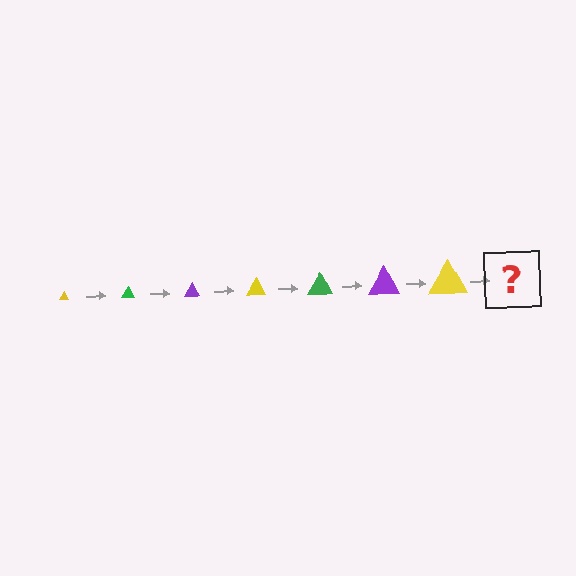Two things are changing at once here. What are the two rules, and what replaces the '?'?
The two rules are that the triangle grows larger each step and the color cycles through yellow, green, and purple. The '?' should be a green triangle, larger than the previous one.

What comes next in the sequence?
The next element should be a green triangle, larger than the previous one.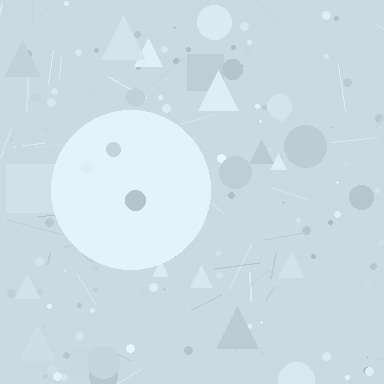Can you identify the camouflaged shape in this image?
The camouflaged shape is a circle.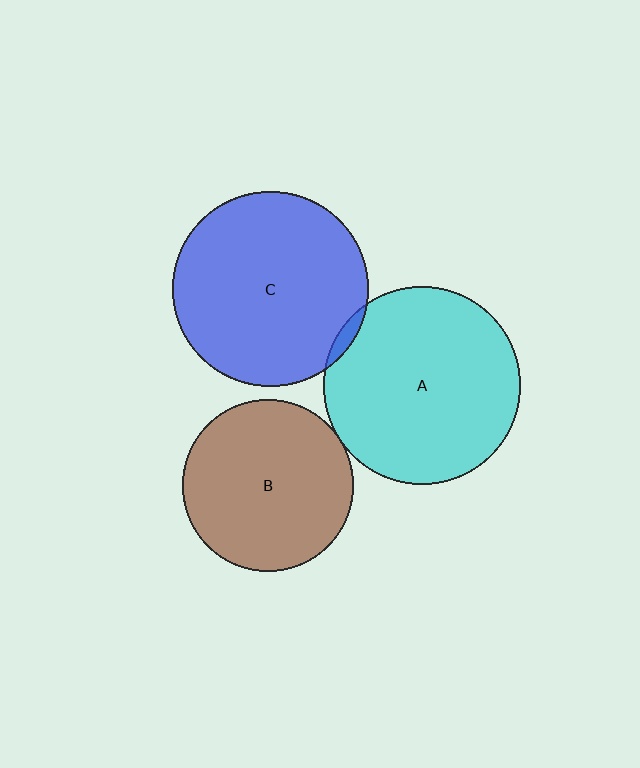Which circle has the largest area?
Circle A (cyan).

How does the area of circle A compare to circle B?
Approximately 1.3 times.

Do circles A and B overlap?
Yes.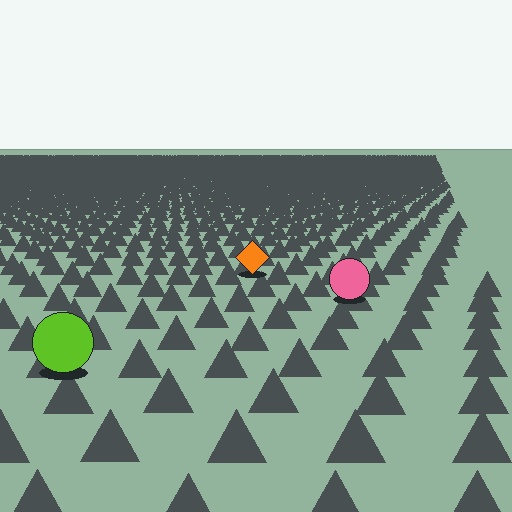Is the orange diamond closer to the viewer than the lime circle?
No. The lime circle is closer — you can tell from the texture gradient: the ground texture is coarser near it.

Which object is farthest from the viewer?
The orange diamond is farthest from the viewer. It appears smaller and the ground texture around it is denser.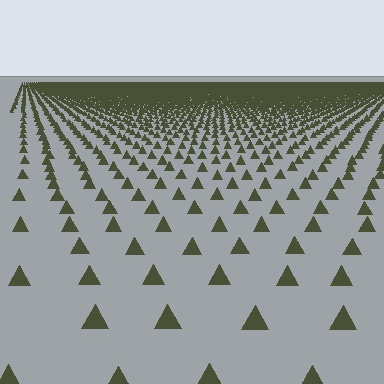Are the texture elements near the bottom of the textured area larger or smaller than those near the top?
Larger. Near the bottom, elements are closer to the viewer and appear at a bigger on-screen size.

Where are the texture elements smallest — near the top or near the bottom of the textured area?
Near the top.